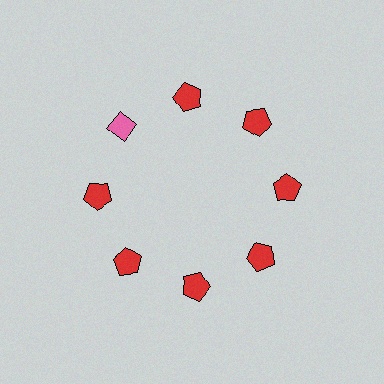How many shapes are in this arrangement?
There are 8 shapes arranged in a ring pattern.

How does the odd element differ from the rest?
It differs in both color (pink instead of red) and shape (diamond instead of pentagon).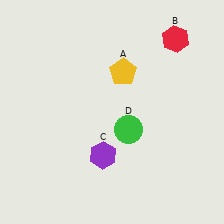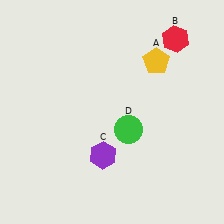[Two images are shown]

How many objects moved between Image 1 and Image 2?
1 object moved between the two images.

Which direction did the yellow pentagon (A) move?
The yellow pentagon (A) moved right.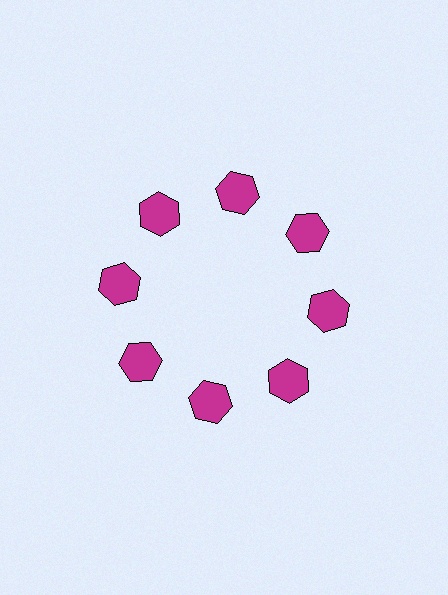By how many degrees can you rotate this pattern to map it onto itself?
The pattern maps onto itself every 45 degrees of rotation.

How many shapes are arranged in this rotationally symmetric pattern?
There are 8 shapes, arranged in 8 groups of 1.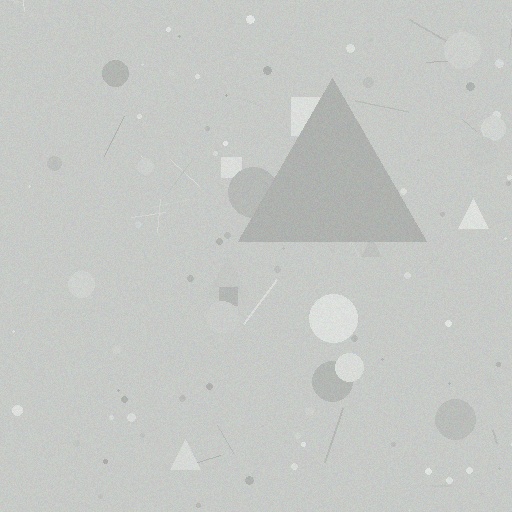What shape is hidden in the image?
A triangle is hidden in the image.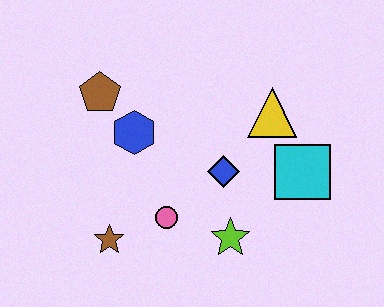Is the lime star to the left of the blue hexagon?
No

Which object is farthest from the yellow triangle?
The brown star is farthest from the yellow triangle.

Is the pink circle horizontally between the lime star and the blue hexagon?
Yes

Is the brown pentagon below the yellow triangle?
No